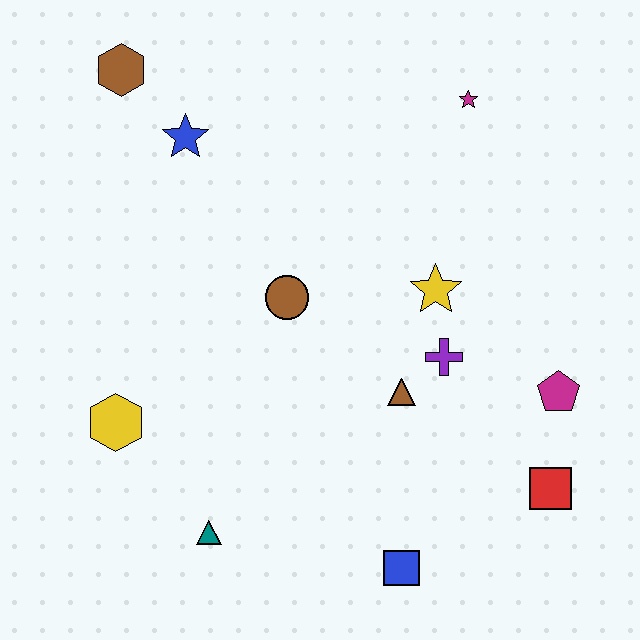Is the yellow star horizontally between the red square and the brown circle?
Yes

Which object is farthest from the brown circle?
The red square is farthest from the brown circle.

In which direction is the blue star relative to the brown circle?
The blue star is above the brown circle.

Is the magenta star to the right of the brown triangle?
Yes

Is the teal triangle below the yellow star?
Yes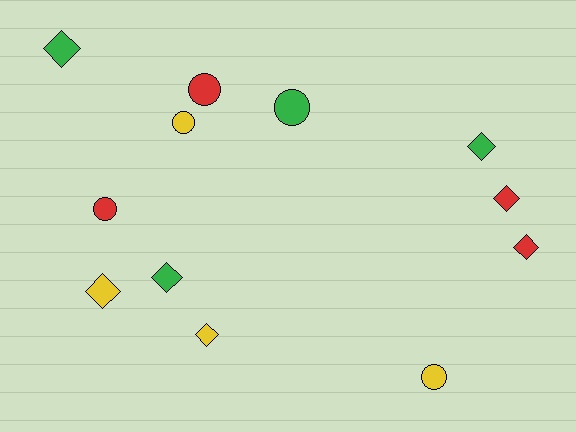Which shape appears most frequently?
Diamond, with 7 objects.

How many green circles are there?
There is 1 green circle.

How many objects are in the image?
There are 12 objects.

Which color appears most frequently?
Yellow, with 4 objects.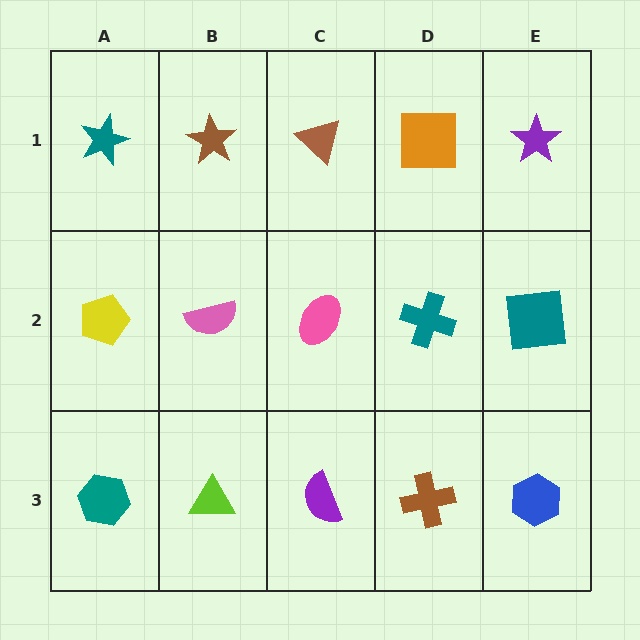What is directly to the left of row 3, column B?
A teal hexagon.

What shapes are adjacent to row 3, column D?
A teal cross (row 2, column D), a purple semicircle (row 3, column C), a blue hexagon (row 3, column E).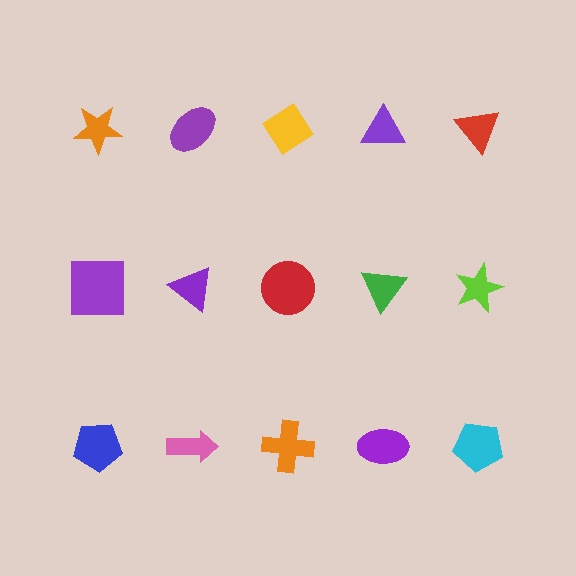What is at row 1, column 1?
An orange star.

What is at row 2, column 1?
A purple square.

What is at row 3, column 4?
A purple ellipse.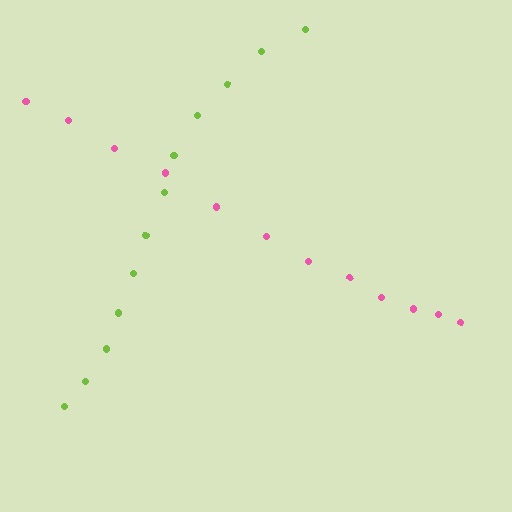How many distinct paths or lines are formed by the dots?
There are 2 distinct paths.